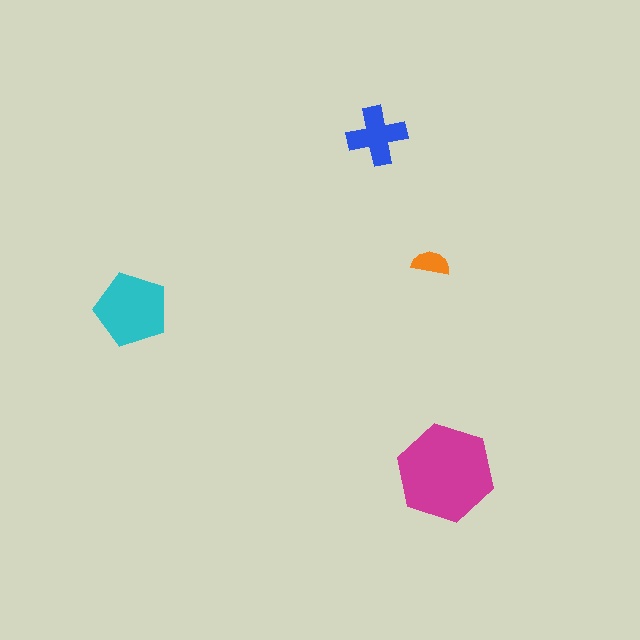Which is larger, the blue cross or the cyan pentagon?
The cyan pentagon.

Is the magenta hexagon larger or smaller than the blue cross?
Larger.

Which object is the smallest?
The orange semicircle.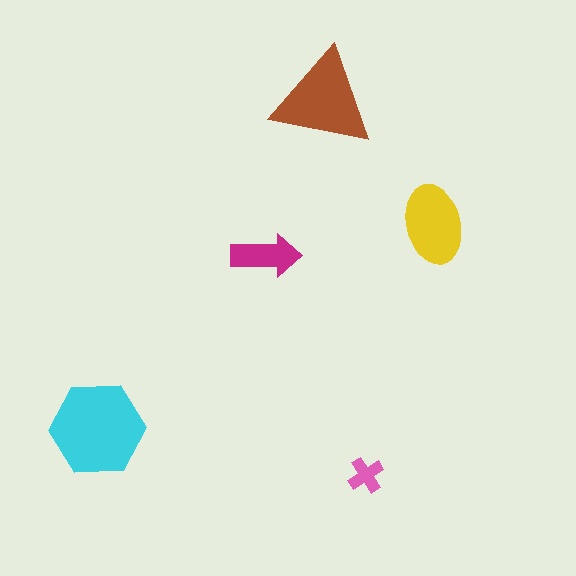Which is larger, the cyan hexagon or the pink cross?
The cyan hexagon.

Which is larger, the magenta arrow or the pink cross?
The magenta arrow.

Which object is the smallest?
The pink cross.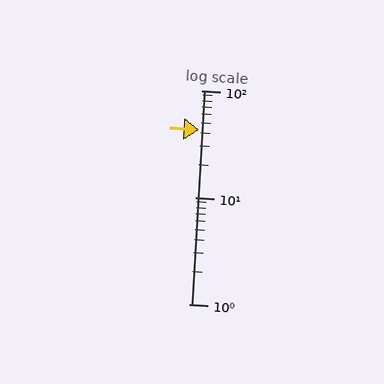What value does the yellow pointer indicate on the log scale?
The pointer indicates approximately 43.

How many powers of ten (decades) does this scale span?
The scale spans 2 decades, from 1 to 100.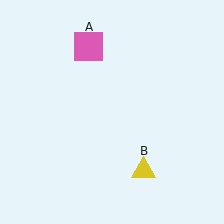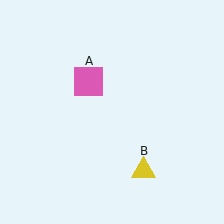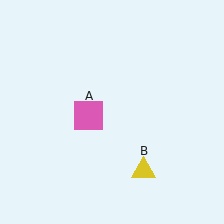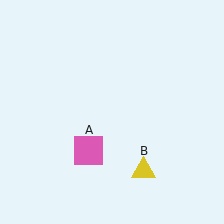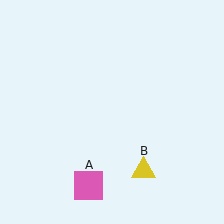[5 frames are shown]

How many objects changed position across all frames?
1 object changed position: pink square (object A).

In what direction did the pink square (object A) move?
The pink square (object A) moved down.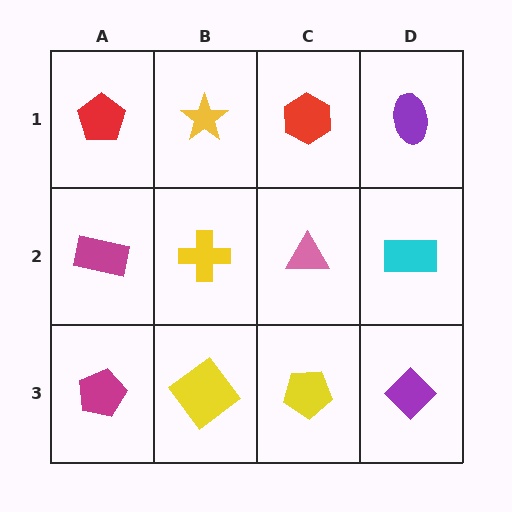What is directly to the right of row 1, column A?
A yellow star.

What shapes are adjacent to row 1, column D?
A cyan rectangle (row 2, column D), a red hexagon (row 1, column C).